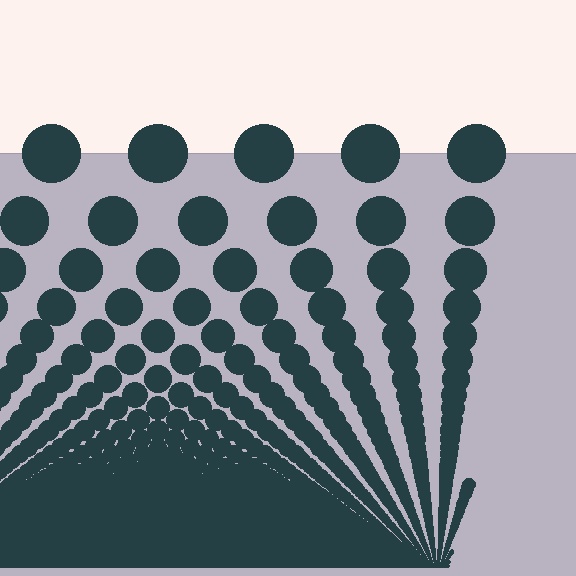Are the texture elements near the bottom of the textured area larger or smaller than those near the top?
Smaller. The gradient is inverted — elements near the bottom are smaller and denser.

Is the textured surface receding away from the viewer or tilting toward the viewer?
The surface appears to tilt toward the viewer. Texture elements get larger and sparser toward the top.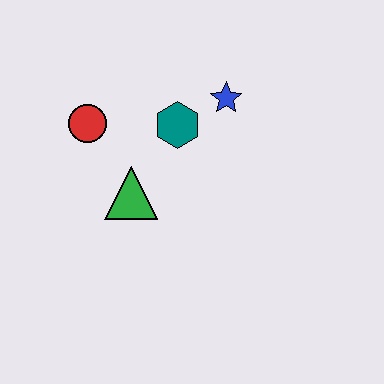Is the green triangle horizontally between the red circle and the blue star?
Yes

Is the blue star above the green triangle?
Yes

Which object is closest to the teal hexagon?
The blue star is closest to the teal hexagon.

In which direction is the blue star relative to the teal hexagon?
The blue star is to the right of the teal hexagon.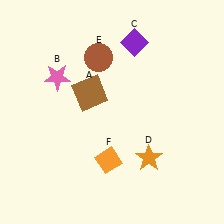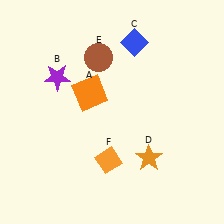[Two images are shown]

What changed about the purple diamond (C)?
In Image 1, C is purple. In Image 2, it changed to blue.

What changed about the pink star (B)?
In Image 1, B is pink. In Image 2, it changed to purple.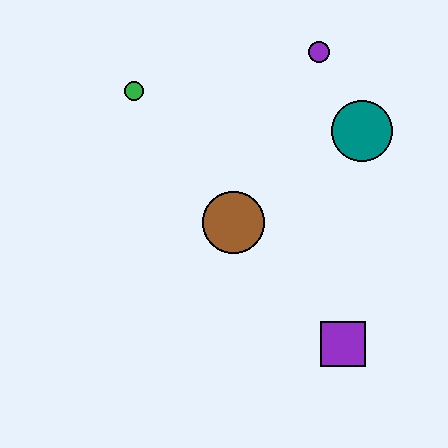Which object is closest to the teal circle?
The purple circle is closest to the teal circle.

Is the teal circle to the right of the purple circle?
Yes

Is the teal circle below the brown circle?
No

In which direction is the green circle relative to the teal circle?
The green circle is to the left of the teal circle.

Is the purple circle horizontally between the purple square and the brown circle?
Yes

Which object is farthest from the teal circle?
The green circle is farthest from the teal circle.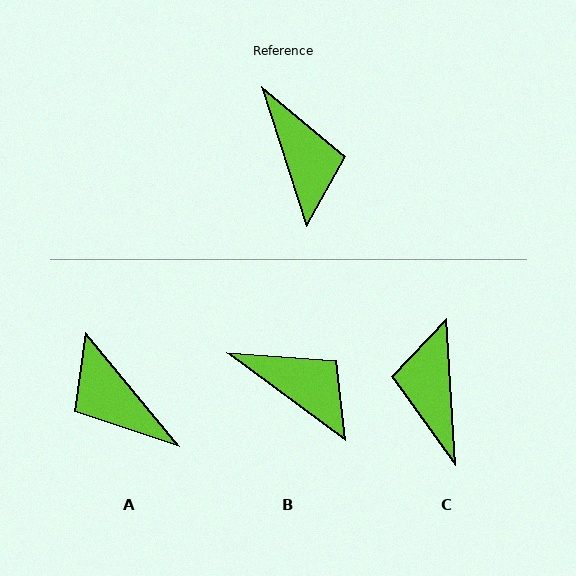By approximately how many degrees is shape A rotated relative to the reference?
Approximately 159 degrees clockwise.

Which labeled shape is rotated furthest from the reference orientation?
C, about 165 degrees away.